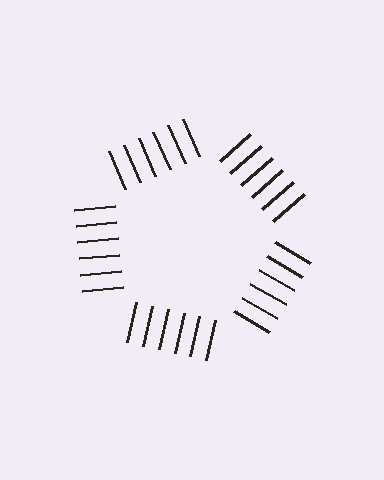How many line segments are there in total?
30 — 6 along each of the 5 edges.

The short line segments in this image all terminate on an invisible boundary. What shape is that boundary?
An illusory pentagon — the line segments terminate on its edges but no continuous stroke is drawn.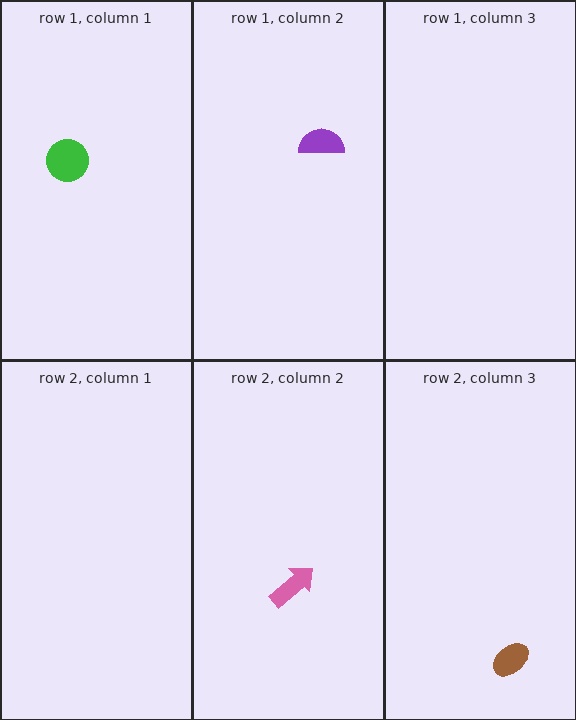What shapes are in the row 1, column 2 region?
The purple semicircle.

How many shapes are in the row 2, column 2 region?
1.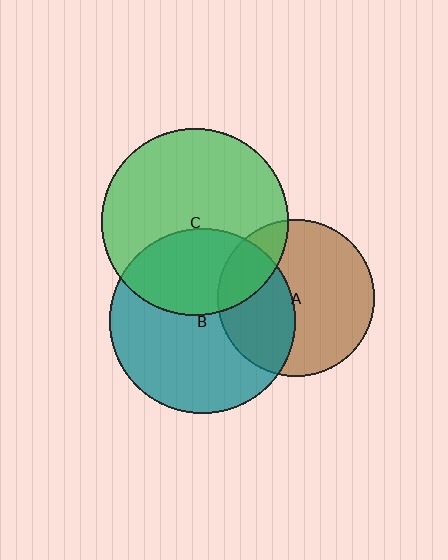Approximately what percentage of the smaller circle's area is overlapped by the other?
Approximately 35%.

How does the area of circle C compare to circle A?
Approximately 1.4 times.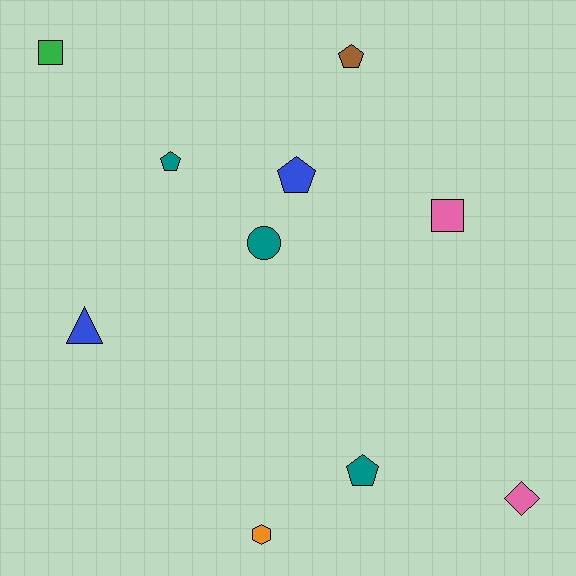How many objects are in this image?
There are 10 objects.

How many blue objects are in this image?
There are 2 blue objects.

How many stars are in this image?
There are no stars.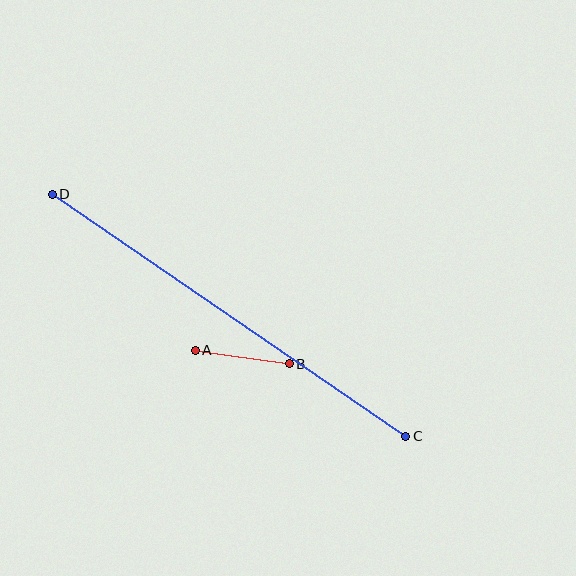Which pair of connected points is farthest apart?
Points C and D are farthest apart.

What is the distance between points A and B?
The distance is approximately 95 pixels.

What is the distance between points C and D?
The distance is approximately 428 pixels.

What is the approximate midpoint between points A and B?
The midpoint is at approximately (242, 357) pixels.